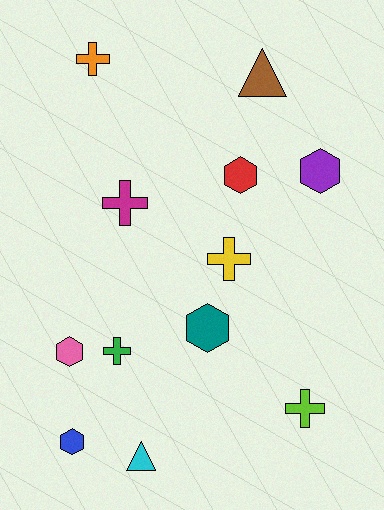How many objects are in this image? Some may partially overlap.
There are 12 objects.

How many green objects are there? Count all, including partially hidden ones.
There is 1 green object.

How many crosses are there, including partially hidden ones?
There are 5 crosses.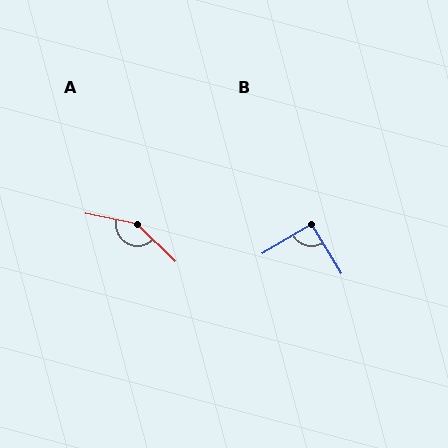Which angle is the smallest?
B, at approximately 91 degrees.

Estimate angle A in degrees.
Approximately 147 degrees.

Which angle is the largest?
A, at approximately 147 degrees.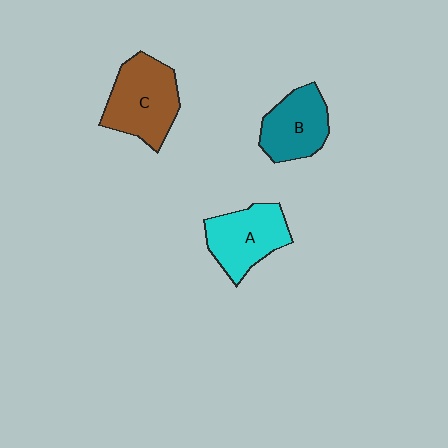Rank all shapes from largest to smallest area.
From largest to smallest: C (brown), A (cyan), B (teal).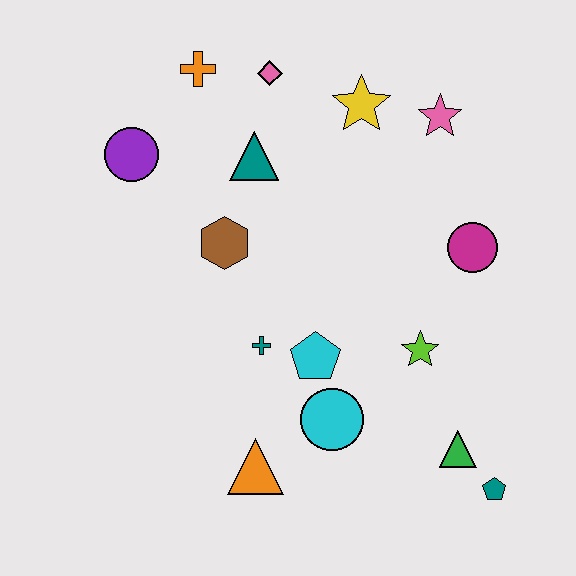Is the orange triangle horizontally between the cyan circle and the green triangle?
No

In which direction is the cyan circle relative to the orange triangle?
The cyan circle is to the right of the orange triangle.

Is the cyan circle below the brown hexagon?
Yes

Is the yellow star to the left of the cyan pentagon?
No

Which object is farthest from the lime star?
The orange cross is farthest from the lime star.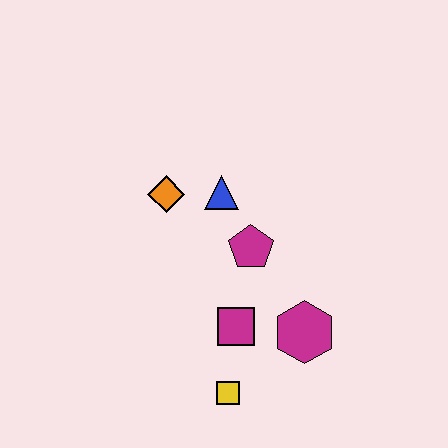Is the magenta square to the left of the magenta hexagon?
Yes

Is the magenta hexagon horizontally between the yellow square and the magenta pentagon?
No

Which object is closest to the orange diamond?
The blue triangle is closest to the orange diamond.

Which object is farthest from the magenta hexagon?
The orange diamond is farthest from the magenta hexagon.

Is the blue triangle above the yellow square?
Yes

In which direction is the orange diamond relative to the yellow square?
The orange diamond is above the yellow square.